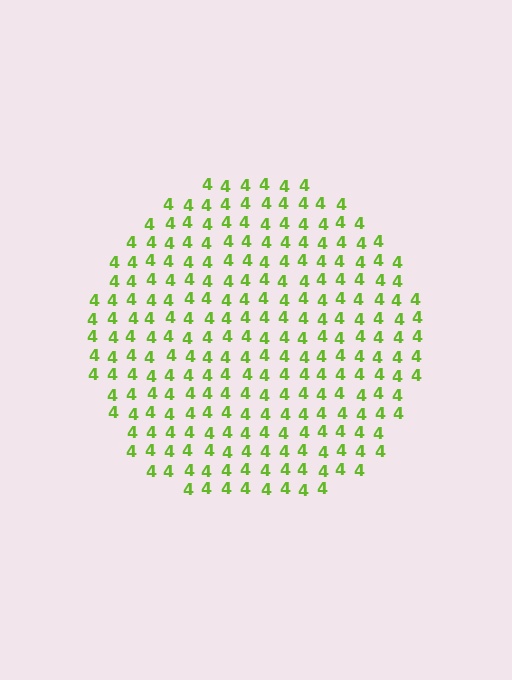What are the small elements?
The small elements are digit 4's.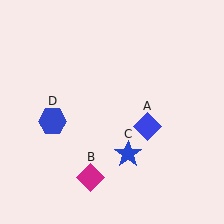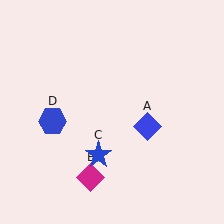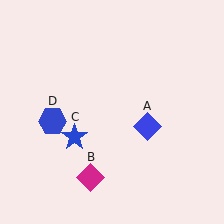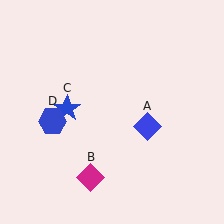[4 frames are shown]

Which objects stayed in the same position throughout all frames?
Blue diamond (object A) and magenta diamond (object B) and blue hexagon (object D) remained stationary.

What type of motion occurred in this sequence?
The blue star (object C) rotated clockwise around the center of the scene.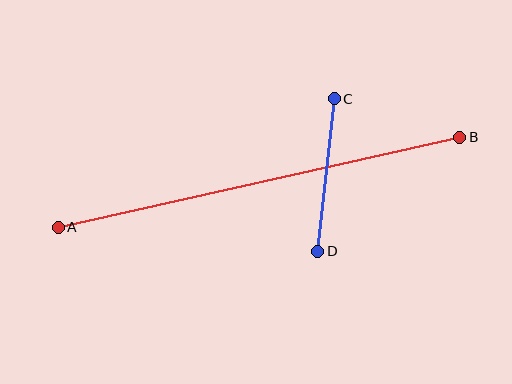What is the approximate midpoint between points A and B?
The midpoint is at approximately (259, 182) pixels.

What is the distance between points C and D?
The distance is approximately 154 pixels.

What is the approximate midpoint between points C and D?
The midpoint is at approximately (326, 175) pixels.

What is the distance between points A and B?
The distance is approximately 411 pixels.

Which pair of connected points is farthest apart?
Points A and B are farthest apart.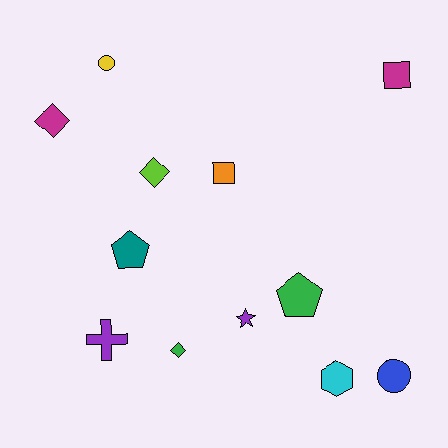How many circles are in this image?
There are 2 circles.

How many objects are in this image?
There are 12 objects.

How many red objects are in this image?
There are no red objects.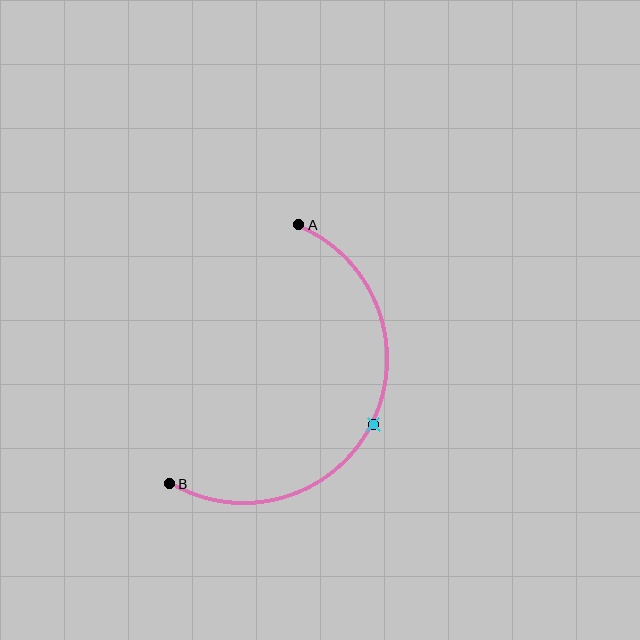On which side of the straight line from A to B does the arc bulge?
The arc bulges to the right of the straight line connecting A and B.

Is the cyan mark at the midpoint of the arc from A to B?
Yes. The cyan mark lies on the arc at equal arc-length from both A and B — it is the arc midpoint.